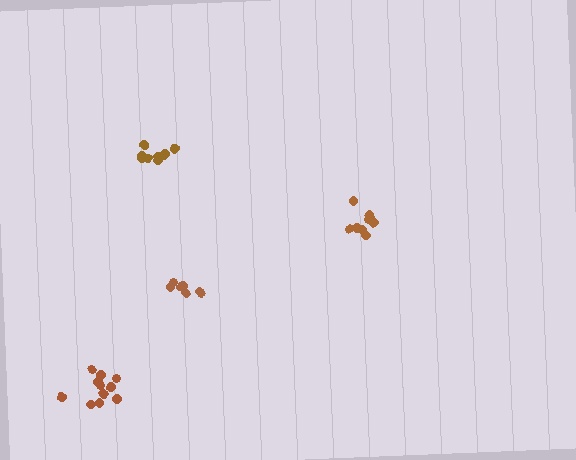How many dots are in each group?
Group 1: 7 dots, Group 2: 9 dots, Group 3: 9 dots, Group 4: 11 dots (36 total).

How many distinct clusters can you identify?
There are 4 distinct clusters.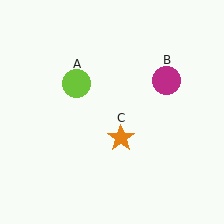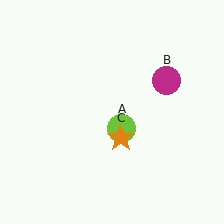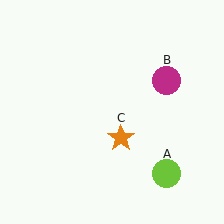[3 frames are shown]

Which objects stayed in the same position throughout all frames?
Magenta circle (object B) and orange star (object C) remained stationary.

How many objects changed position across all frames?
1 object changed position: lime circle (object A).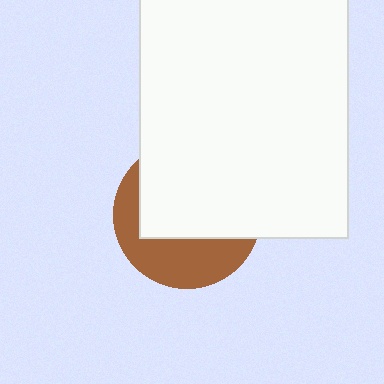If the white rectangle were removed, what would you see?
You would see the complete brown circle.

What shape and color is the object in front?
The object in front is a white rectangle.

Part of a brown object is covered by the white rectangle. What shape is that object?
It is a circle.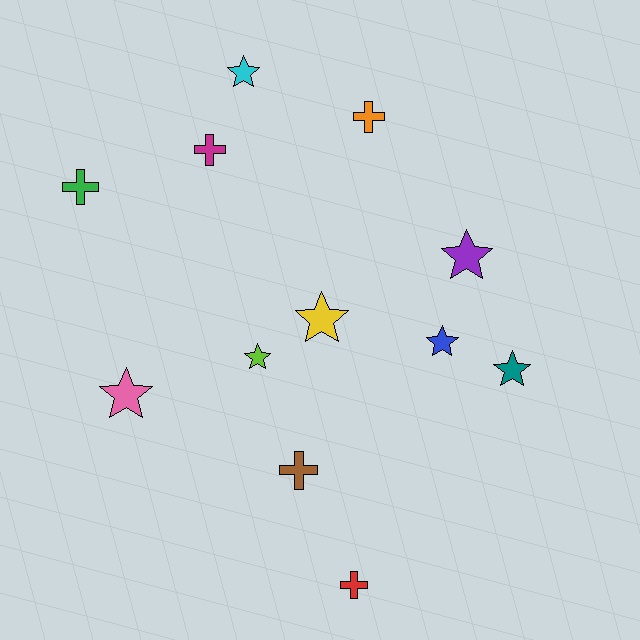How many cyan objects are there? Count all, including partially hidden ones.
There is 1 cyan object.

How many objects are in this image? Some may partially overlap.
There are 12 objects.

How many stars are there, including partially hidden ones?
There are 7 stars.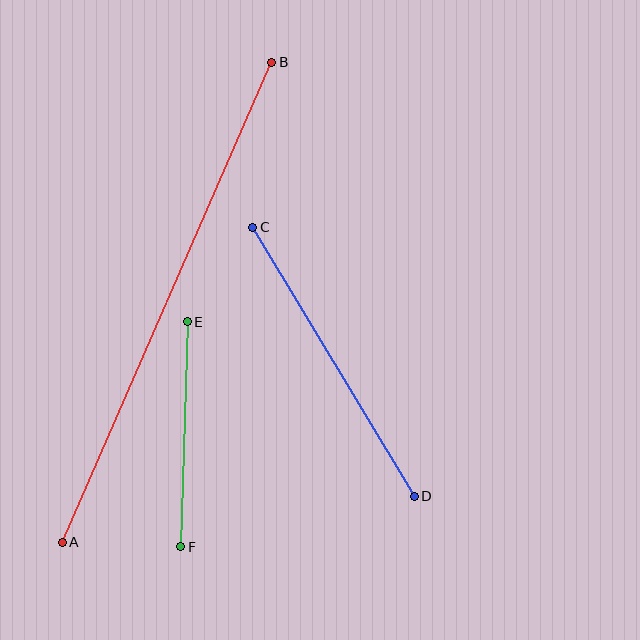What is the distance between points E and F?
The distance is approximately 225 pixels.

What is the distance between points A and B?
The distance is approximately 524 pixels.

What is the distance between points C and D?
The distance is approximately 314 pixels.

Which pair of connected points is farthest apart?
Points A and B are farthest apart.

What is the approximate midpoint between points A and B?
The midpoint is at approximately (167, 302) pixels.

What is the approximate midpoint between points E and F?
The midpoint is at approximately (184, 434) pixels.